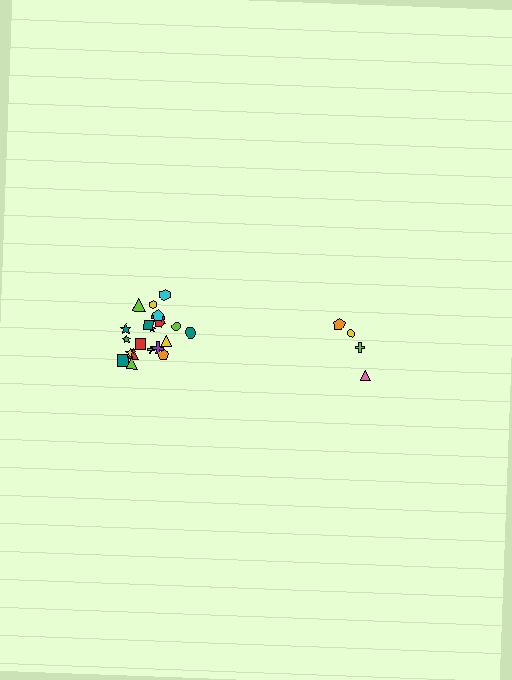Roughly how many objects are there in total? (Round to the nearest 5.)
Roughly 25 objects in total.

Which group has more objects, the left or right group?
The left group.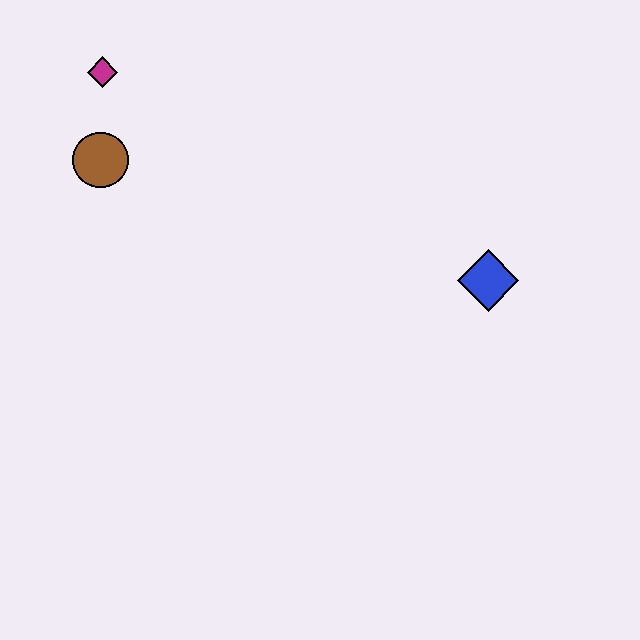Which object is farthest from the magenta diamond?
The blue diamond is farthest from the magenta diamond.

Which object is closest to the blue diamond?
The brown circle is closest to the blue diamond.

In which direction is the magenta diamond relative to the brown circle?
The magenta diamond is above the brown circle.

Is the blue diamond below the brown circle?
Yes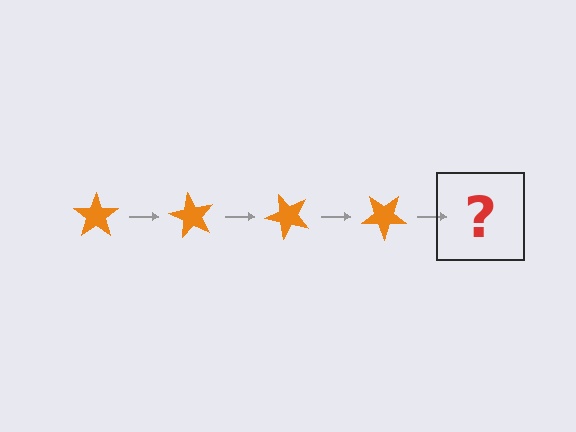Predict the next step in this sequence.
The next step is an orange star rotated 240 degrees.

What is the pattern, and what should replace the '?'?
The pattern is that the star rotates 60 degrees each step. The '?' should be an orange star rotated 240 degrees.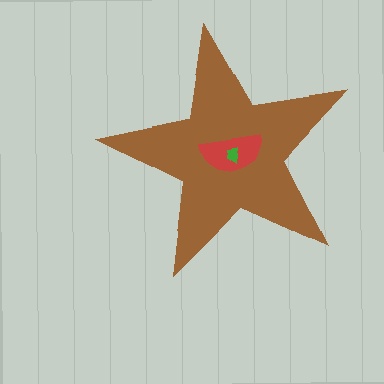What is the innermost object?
The green trapezoid.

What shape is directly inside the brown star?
The red semicircle.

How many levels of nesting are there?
3.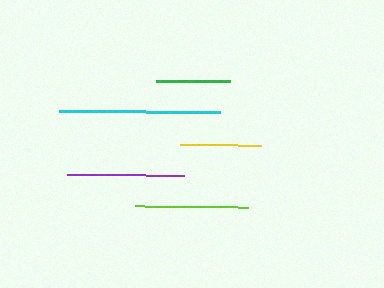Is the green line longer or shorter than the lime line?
The lime line is longer than the green line.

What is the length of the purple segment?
The purple segment is approximately 117 pixels long.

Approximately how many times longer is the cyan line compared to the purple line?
The cyan line is approximately 1.4 times the length of the purple line.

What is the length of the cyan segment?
The cyan segment is approximately 161 pixels long.